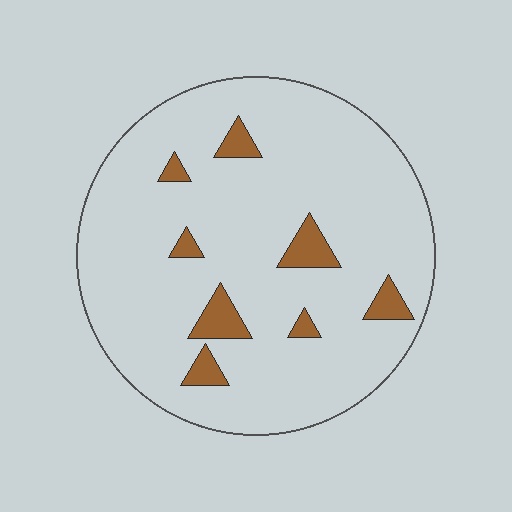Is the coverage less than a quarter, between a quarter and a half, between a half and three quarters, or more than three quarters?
Less than a quarter.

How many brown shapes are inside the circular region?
8.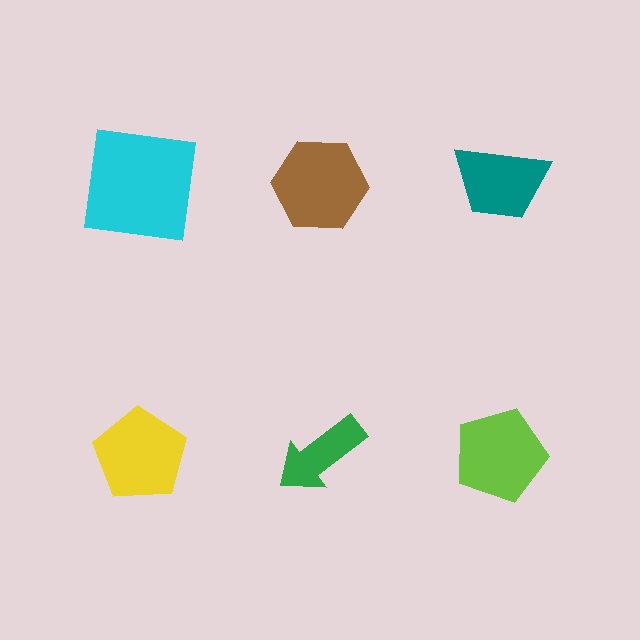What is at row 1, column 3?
A teal trapezoid.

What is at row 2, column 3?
A lime pentagon.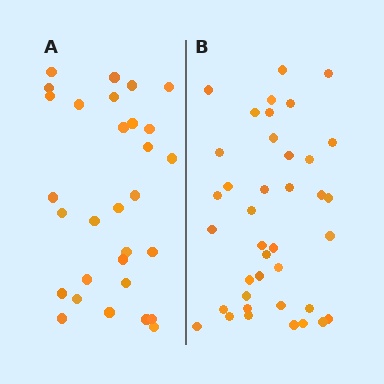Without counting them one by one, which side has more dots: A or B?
Region B (the right region) has more dots.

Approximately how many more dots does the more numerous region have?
Region B has roughly 8 or so more dots than region A.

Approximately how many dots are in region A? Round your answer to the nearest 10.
About 30 dots.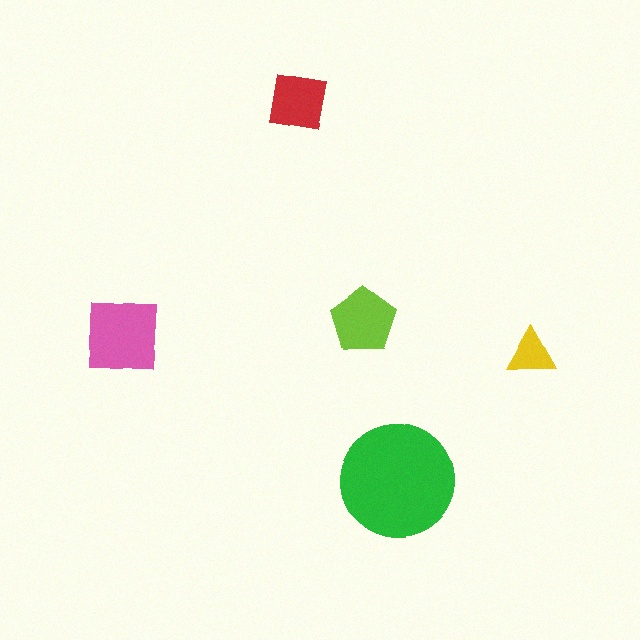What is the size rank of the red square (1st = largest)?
4th.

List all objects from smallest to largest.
The yellow triangle, the red square, the lime pentagon, the pink square, the green circle.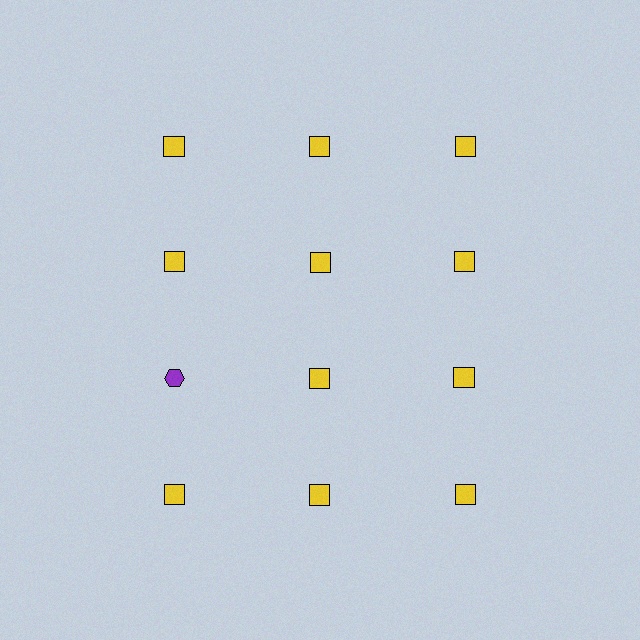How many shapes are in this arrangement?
There are 12 shapes arranged in a grid pattern.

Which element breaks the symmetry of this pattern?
The purple hexagon in the third row, leftmost column breaks the symmetry. All other shapes are yellow squares.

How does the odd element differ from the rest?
It differs in both color (purple instead of yellow) and shape (hexagon instead of square).